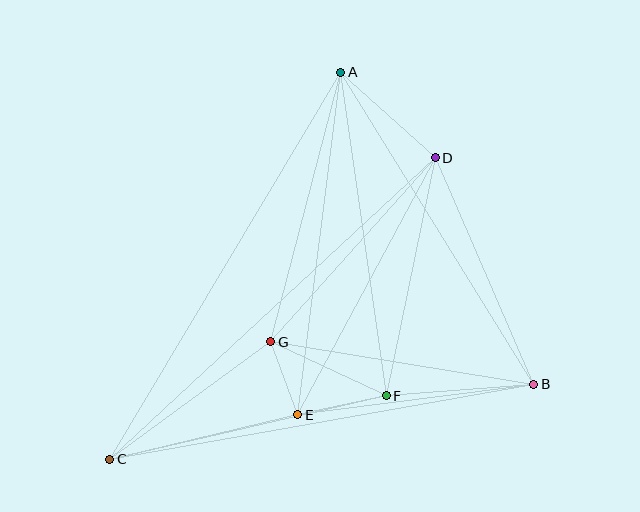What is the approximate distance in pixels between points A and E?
The distance between A and E is approximately 345 pixels.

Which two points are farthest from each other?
Points A and C are farthest from each other.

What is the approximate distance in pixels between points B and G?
The distance between B and G is approximately 266 pixels.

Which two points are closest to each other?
Points E and G are closest to each other.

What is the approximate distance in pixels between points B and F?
The distance between B and F is approximately 148 pixels.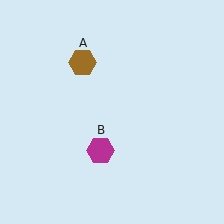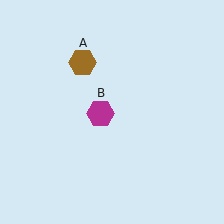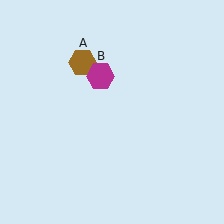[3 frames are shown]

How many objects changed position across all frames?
1 object changed position: magenta hexagon (object B).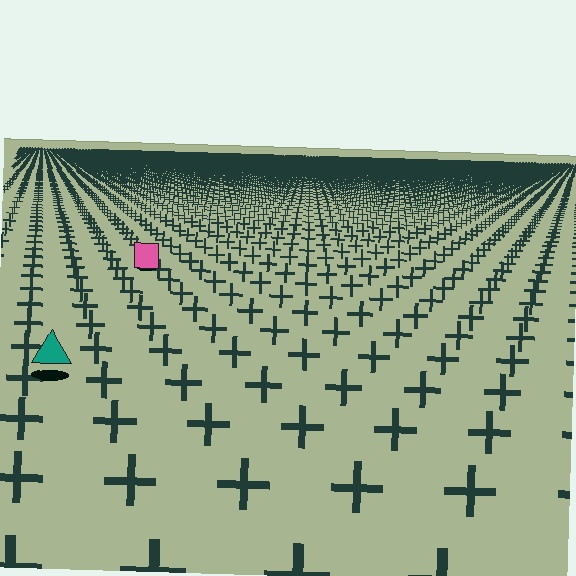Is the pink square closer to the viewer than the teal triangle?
No. The teal triangle is closer — you can tell from the texture gradient: the ground texture is coarser near it.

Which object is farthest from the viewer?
The pink square is farthest from the viewer. It appears smaller and the ground texture around it is denser.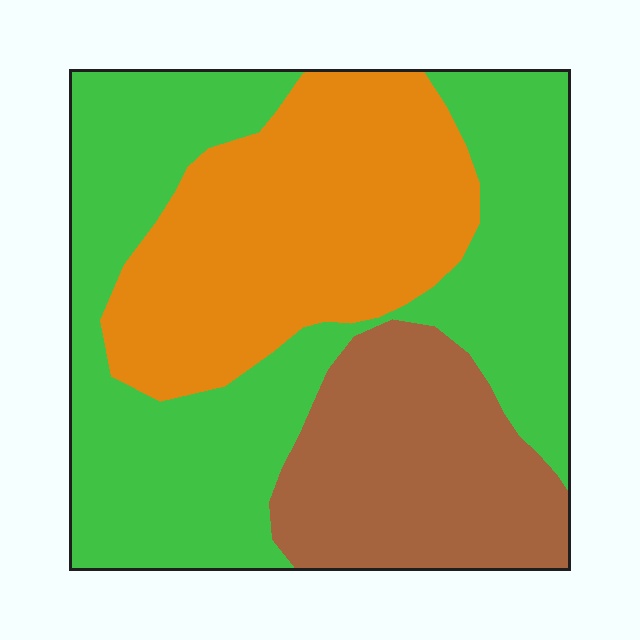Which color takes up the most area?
Green, at roughly 45%.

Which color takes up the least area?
Brown, at roughly 20%.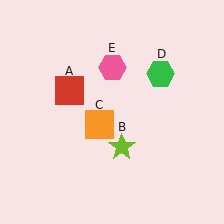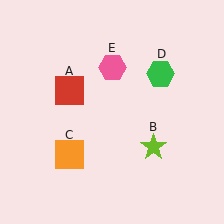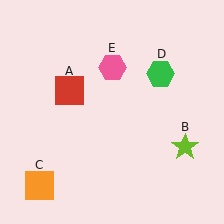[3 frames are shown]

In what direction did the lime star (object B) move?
The lime star (object B) moved right.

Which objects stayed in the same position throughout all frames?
Red square (object A) and green hexagon (object D) and pink hexagon (object E) remained stationary.